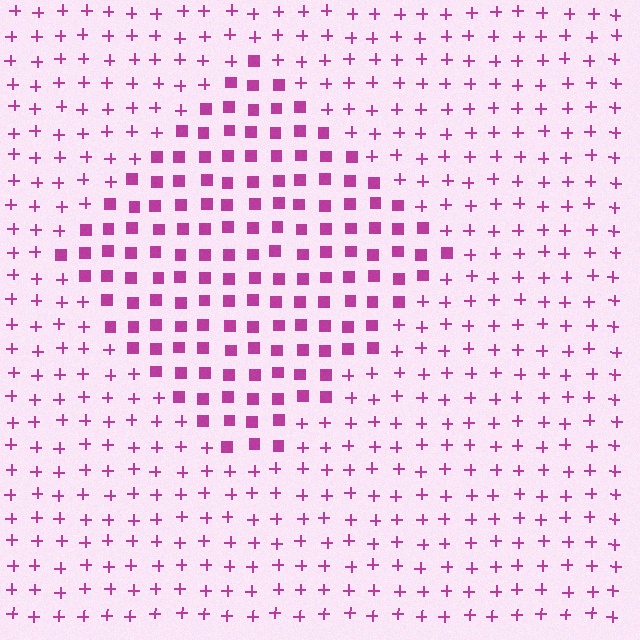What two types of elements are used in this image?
The image uses squares inside the diamond region and plus signs outside it.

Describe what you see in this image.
The image is filled with small magenta elements arranged in a uniform grid. A diamond-shaped region contains squares, while the surrounding area contains plus signs. The boundary is defined purely by the change in element shape.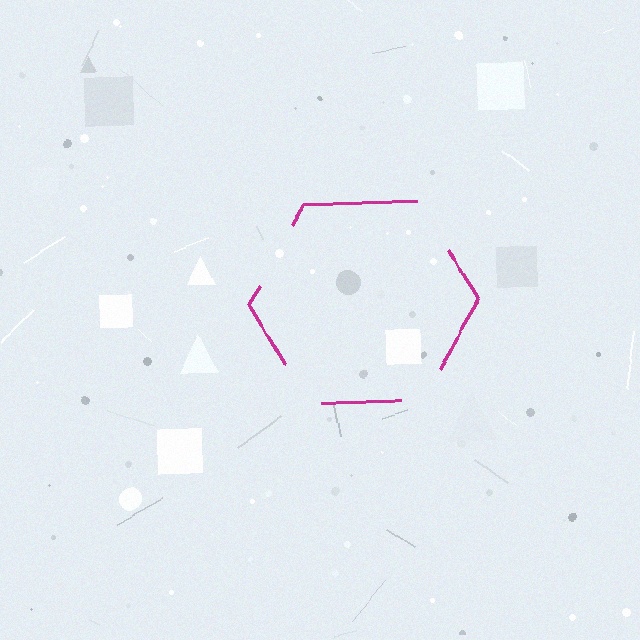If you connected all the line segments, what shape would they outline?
They would outline a hexagon.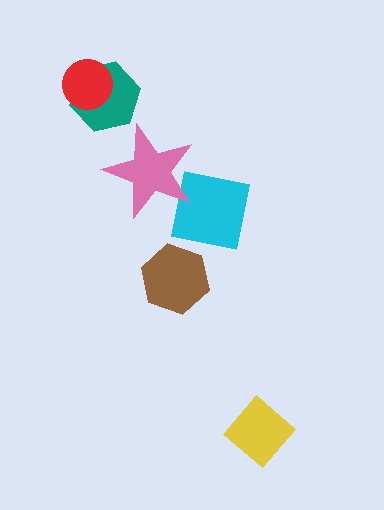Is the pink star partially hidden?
No, no other shape covers it.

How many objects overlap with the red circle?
1 object overlaps with the red circle.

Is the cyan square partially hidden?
Yes, it is partially covered by another shape.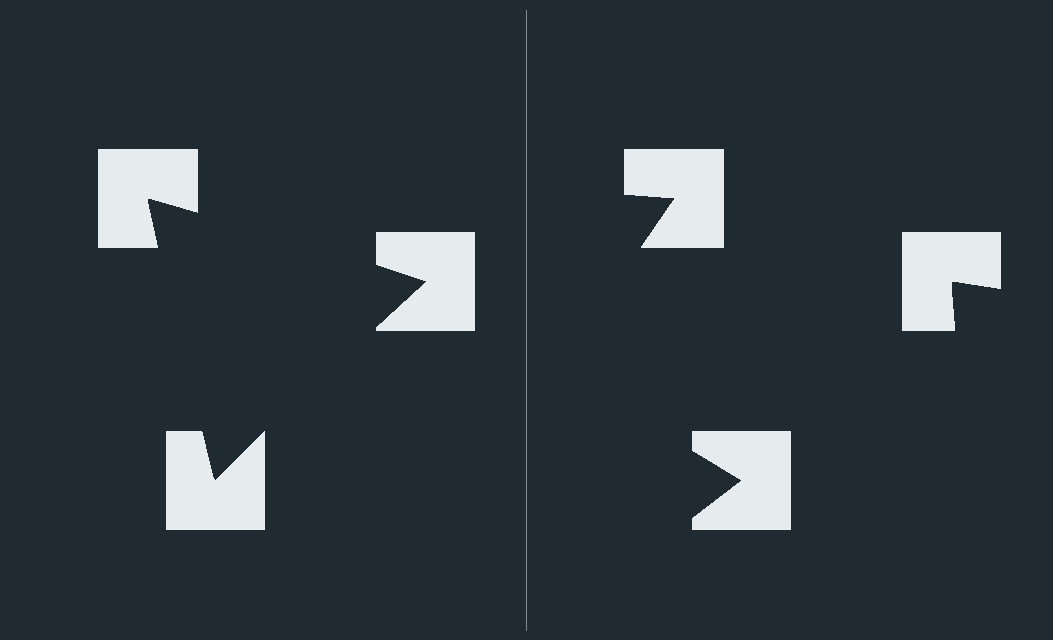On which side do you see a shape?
An illusory triangle appears on the left side. On the right side the wedge cuts are rotated, so no coherent shape forms.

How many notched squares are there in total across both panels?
6 — 3 on each side.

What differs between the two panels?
The notched squares are positioned identically on both sides; only the wedge orientations differ. On the left they align to a triangle; on the right they are misaligned.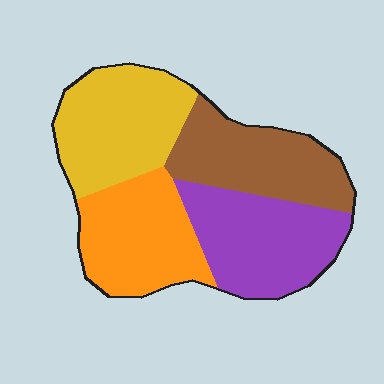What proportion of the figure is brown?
Brown takes up about one quarter (1/4) of the figure.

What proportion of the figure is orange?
Orange takes up about one quarter (1/4) of the figure.